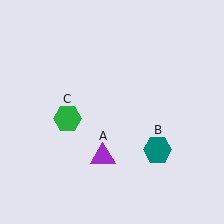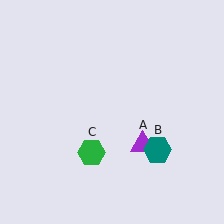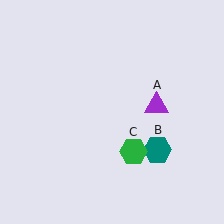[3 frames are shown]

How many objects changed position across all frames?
2 objects changed position: purple triangle (object A), green hexagon (object C).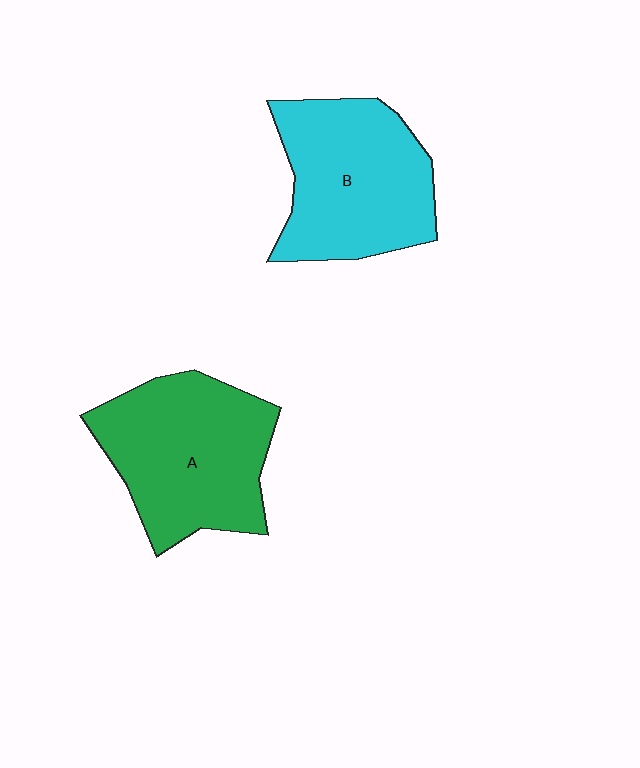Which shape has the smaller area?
Shape B (cyan).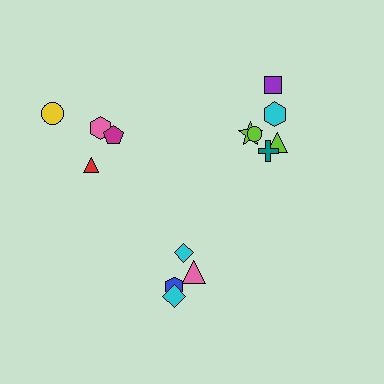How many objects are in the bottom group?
There are 4 objects.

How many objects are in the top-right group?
There are 6 objects.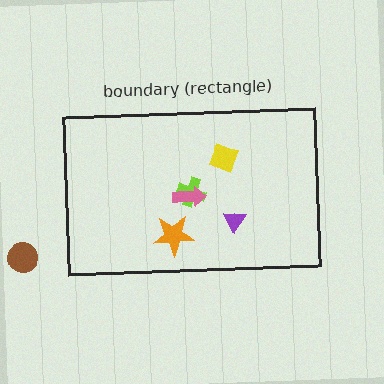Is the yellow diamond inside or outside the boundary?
Inside.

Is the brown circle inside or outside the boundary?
Outside.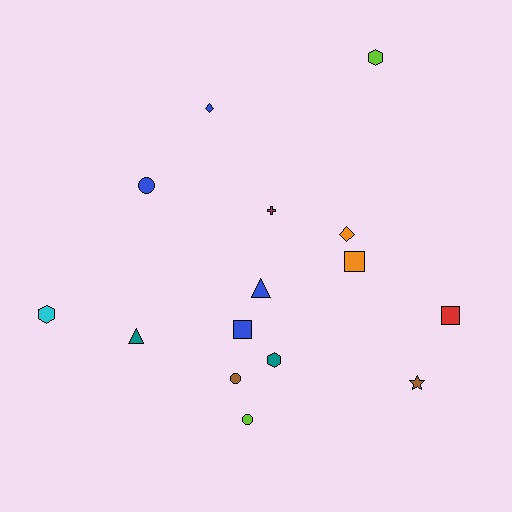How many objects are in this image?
There are 15 objects.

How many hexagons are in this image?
There are 3 hexagons.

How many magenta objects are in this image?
There is 1 magenta object.